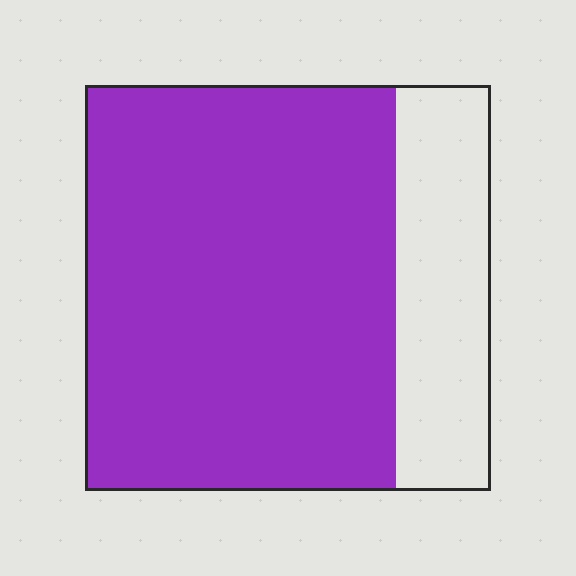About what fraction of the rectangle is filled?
About three quarters (3/4).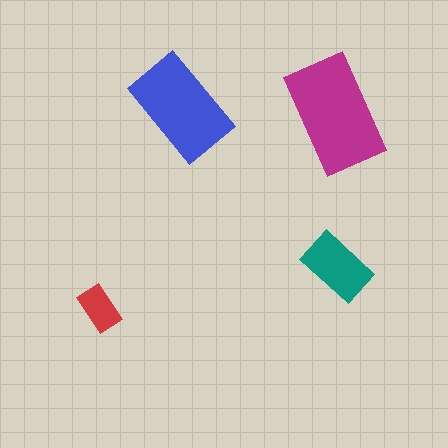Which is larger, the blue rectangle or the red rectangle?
The blue one.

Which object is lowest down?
The red rectangle is bottommost.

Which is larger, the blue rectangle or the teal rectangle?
The blue one.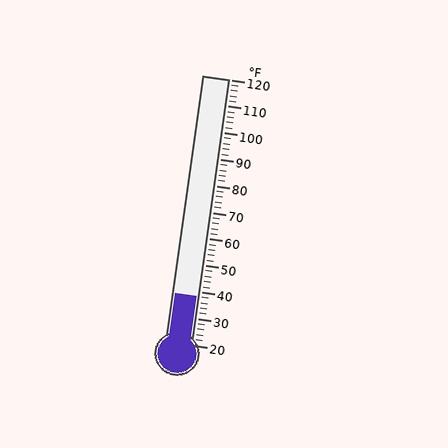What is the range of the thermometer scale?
The thermometer scale ranges from 20°F to 120°F.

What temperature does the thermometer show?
The thermometer shows approximately 38°F.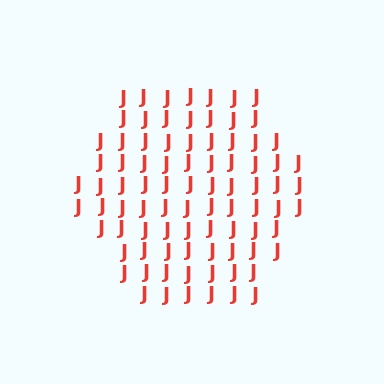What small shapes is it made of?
It is made of small letter J's.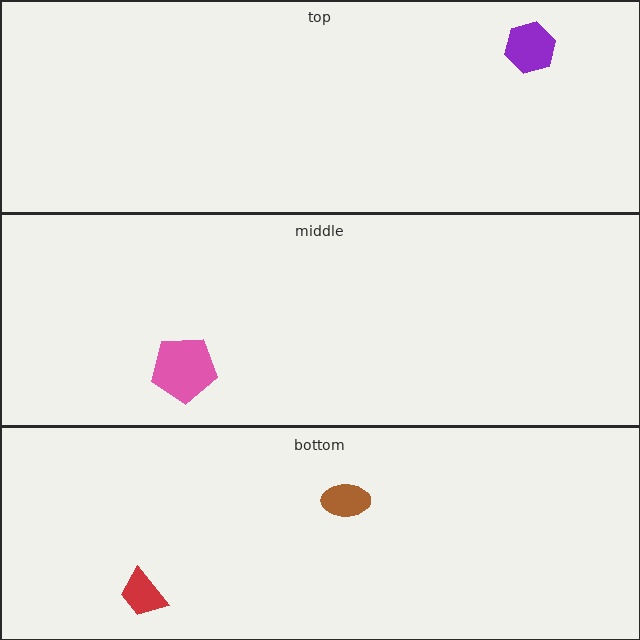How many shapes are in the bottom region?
2.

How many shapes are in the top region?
1.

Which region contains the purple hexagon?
The top region.